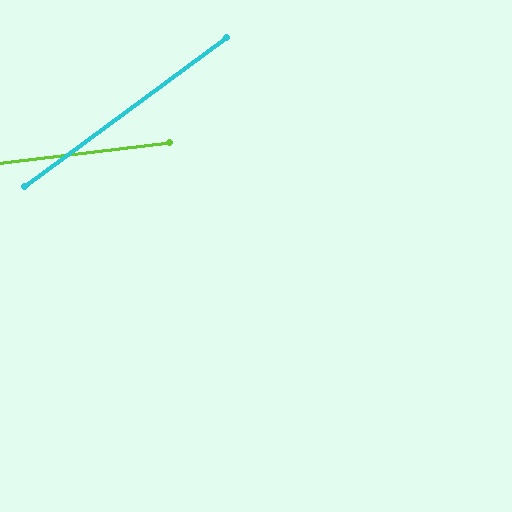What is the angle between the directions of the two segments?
Approximately 30 degrees.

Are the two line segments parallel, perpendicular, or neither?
Neither parallel nor perpendicular — they differ by about 30°.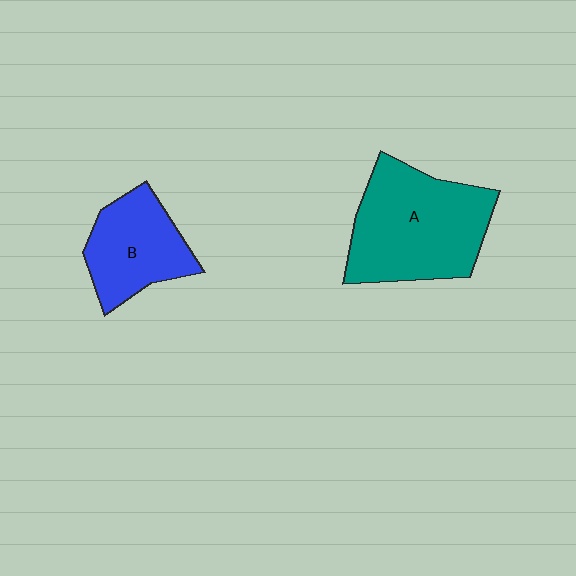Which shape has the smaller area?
Shape B (blue).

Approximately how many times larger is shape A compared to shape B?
Approximately 1.6 times.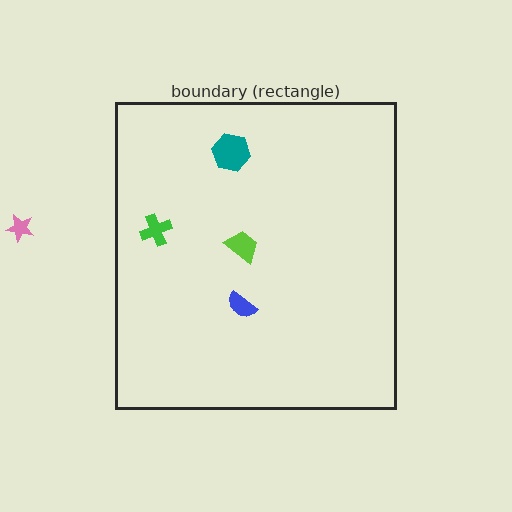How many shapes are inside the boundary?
4 inside, 1 outside.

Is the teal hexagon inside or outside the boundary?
Inside.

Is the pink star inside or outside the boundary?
Outside.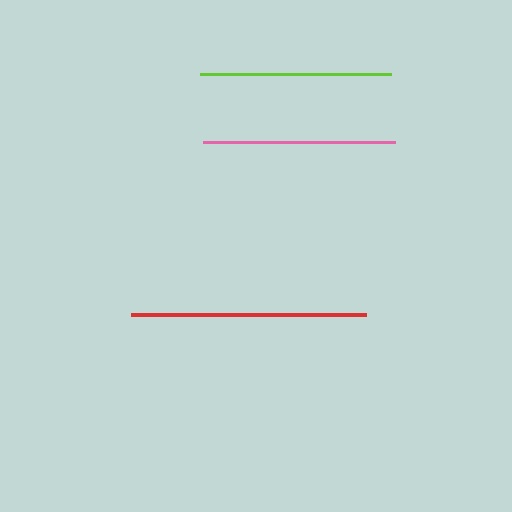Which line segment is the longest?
The red line is the longest at approximately 235 pixels.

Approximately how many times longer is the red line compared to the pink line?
The red line is approximately 1.2 times the length of the pink line.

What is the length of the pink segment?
The pink segment is approximately 192 pixels long.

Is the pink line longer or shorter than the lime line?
The pink line is longer than the lime line.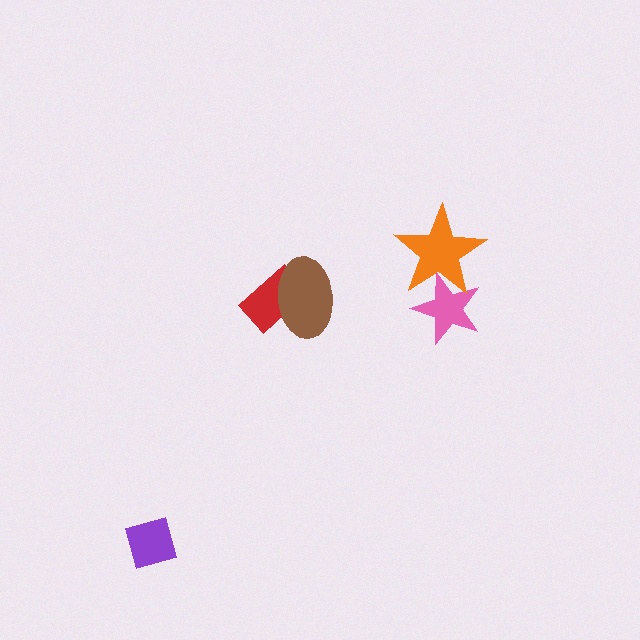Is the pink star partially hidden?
Yes, it is partially covered by another shape.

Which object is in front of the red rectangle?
The brown ellipse is in front of the red rectangle.